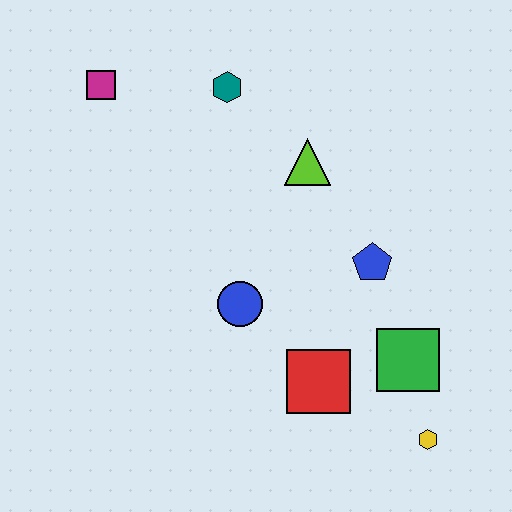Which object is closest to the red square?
The green square is closest to the red square.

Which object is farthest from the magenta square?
The yellow hexagon is farthest from the magenta square.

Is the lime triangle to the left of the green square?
Yes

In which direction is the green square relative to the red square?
The green square is to the right of the red square.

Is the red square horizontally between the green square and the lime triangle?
Yes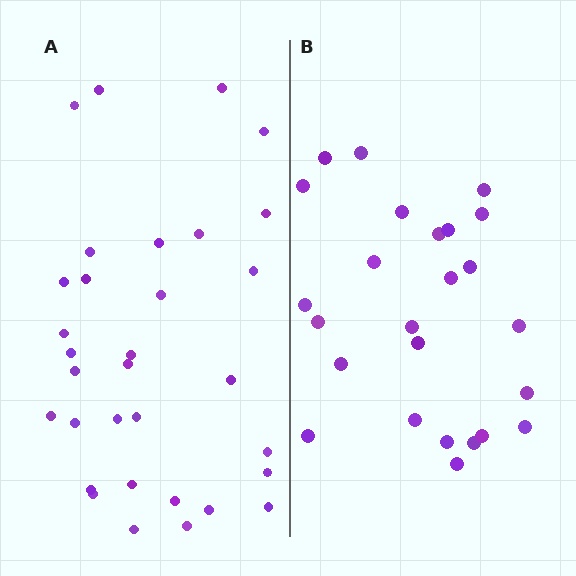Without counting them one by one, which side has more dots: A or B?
Region A (the left region) has more dots.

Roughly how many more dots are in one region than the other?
Region A has roughly 8 or so more dots than region B.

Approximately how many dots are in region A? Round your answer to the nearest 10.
About 30 dots. (The exact count is 32, which rounds to 30.)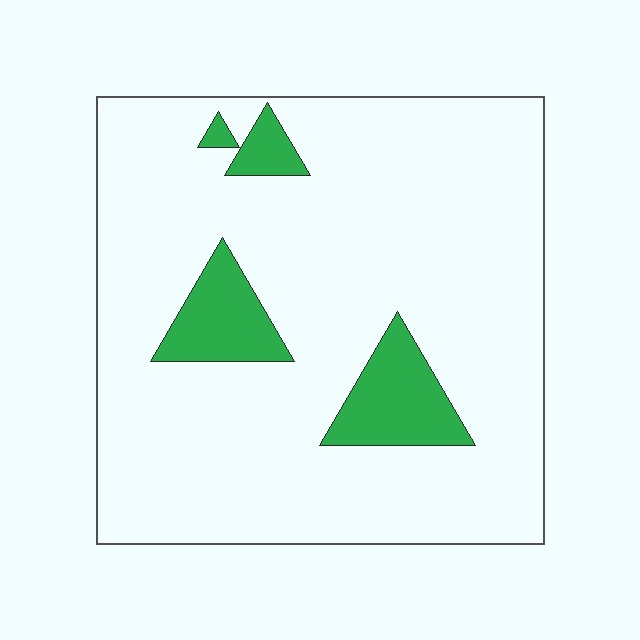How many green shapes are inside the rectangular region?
4.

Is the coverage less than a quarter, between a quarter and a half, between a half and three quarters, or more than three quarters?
Less than a quarter.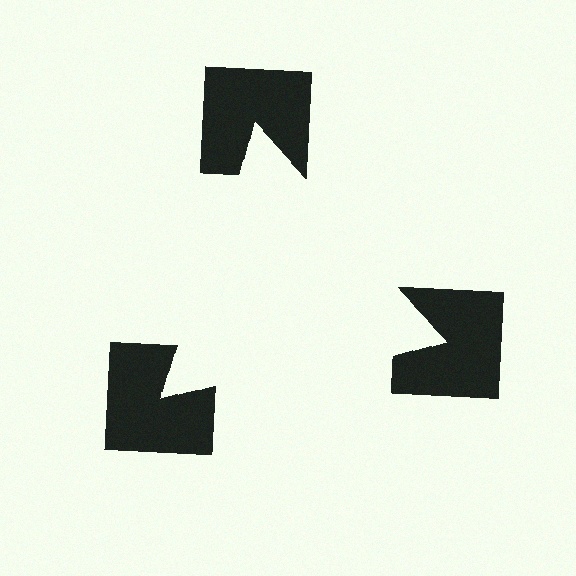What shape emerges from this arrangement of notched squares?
An illusory triangle — its edges are inferred from the aligned wedge cuts in the notched squares, not physically drawn.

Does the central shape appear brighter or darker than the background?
It typically appears slightly brighter than the background, even though no actual brightness change is drawn.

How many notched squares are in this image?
There are 3 — one at each vertex of the illusory triangle.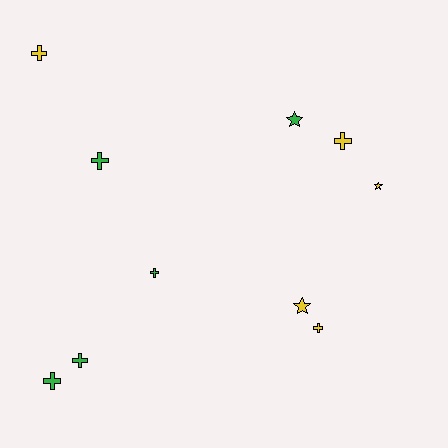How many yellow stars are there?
There are 2 yellow stars.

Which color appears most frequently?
Yellow, with 5 objects.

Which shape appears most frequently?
Cross, with 7 objects.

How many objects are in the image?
There are 10 objects.